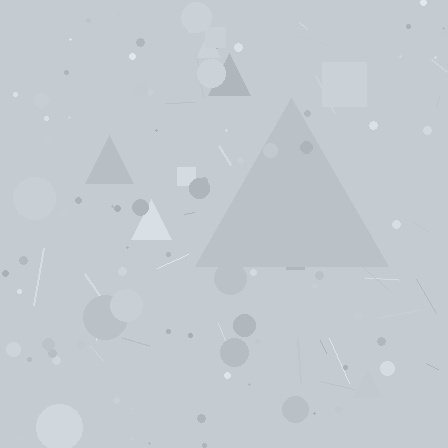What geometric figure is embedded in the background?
A triangle is embedded in the background.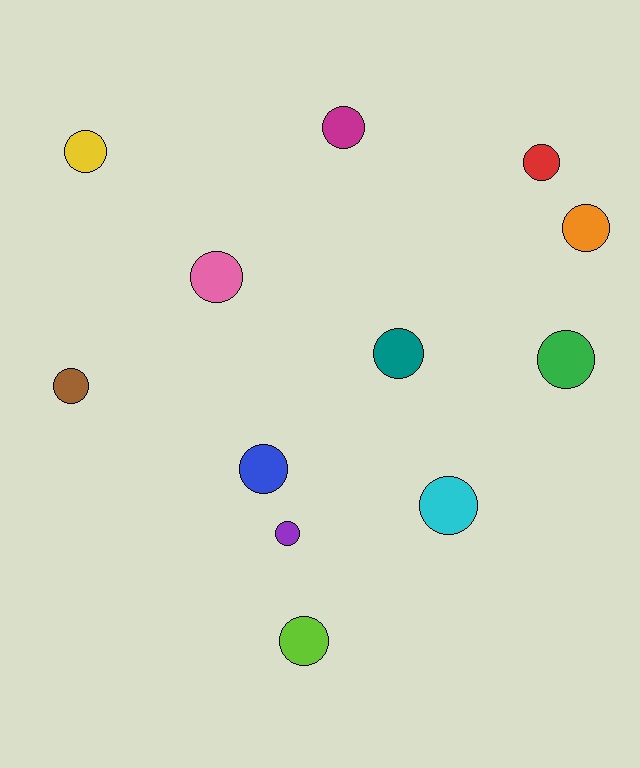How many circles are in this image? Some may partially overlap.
There are 12 circles.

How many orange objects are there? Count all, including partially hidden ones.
There is 1 orange object.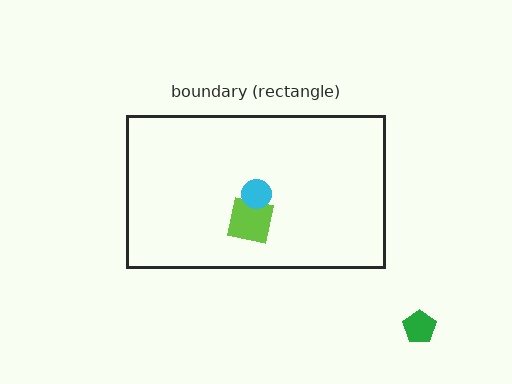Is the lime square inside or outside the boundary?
Inside.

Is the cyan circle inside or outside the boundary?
Inside.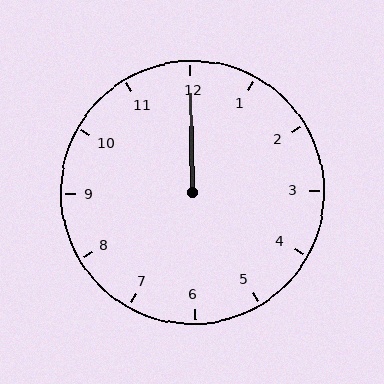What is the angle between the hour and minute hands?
Approximately 0 degrees.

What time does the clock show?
12:00.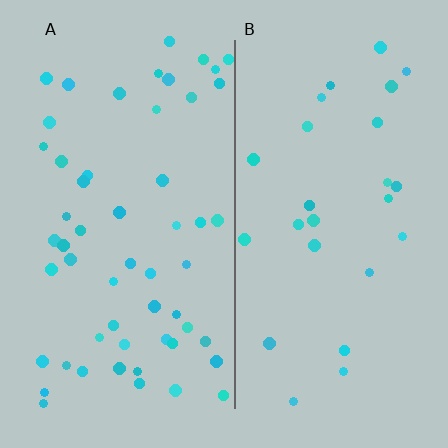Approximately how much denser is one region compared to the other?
Approximately 2.1× — region A over region B.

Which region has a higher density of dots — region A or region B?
A (the left).